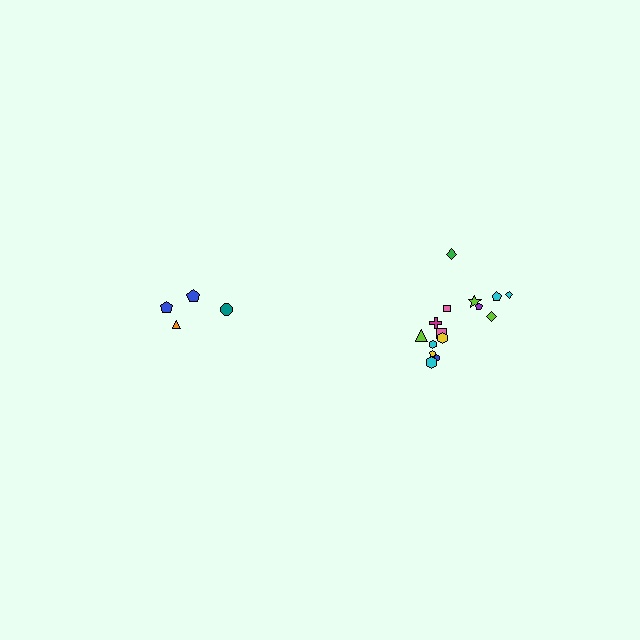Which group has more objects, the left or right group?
The right group.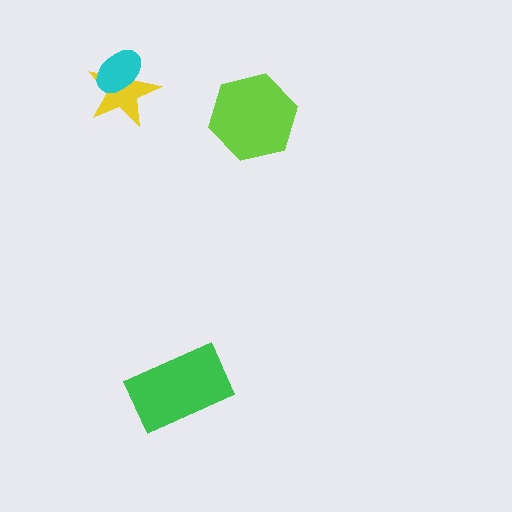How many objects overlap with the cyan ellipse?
1 object overlaps with the cyan ellipse.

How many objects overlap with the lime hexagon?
0 objects overlap with the lime hexagon.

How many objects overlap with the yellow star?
1 object overlaps with the yellow star.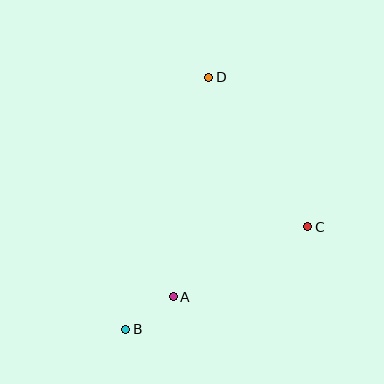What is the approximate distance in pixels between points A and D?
The distance between A and D is approximately 222 pixels.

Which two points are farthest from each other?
Points B and D are farthest from each other.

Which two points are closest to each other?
Points A and B are closest to each other.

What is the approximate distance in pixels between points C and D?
The distance between C and D is approximately 179 pixels.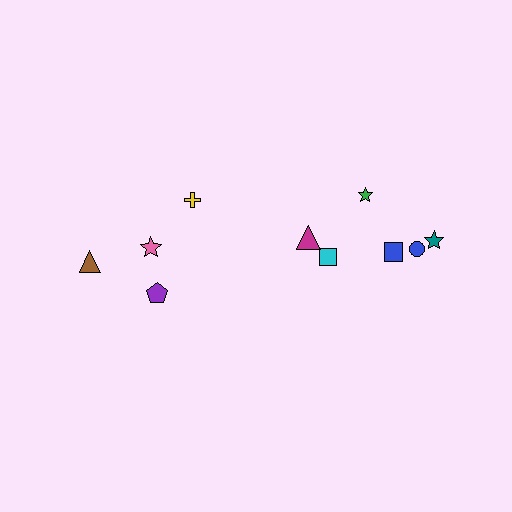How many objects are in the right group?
There are 6 objects.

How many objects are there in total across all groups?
There are 10 objects.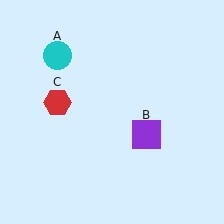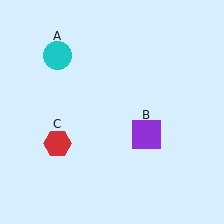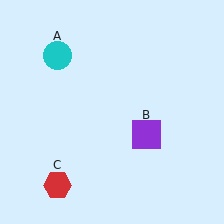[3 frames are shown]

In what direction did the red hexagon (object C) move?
The red hexagon (object C) moved down.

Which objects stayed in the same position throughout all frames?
Cyan circle (object A) and purple square (object B) remained stationary.